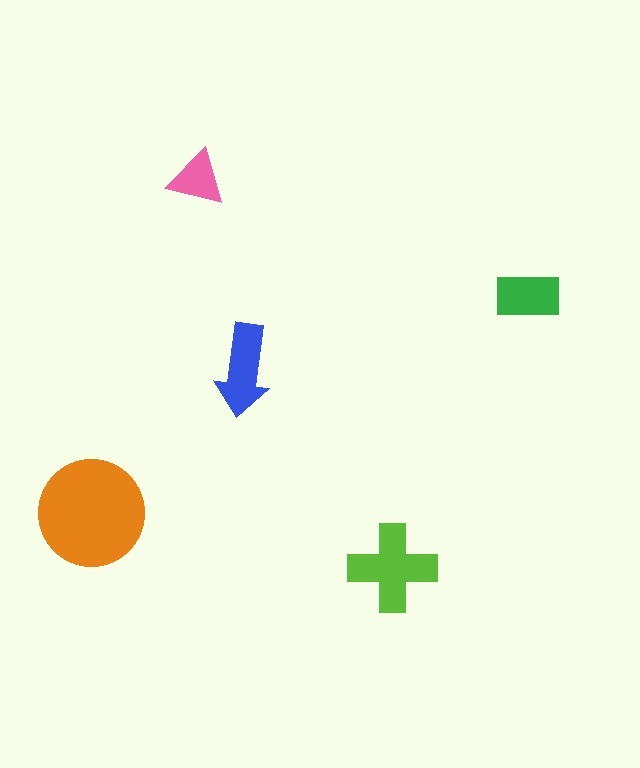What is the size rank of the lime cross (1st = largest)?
2nd.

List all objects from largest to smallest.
The orange circle, the lime cross, the blue arrow, the green rectangle, the pink triangle.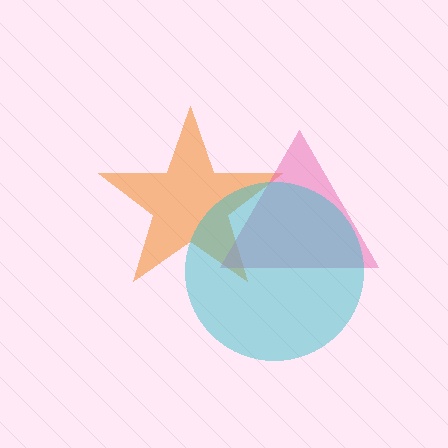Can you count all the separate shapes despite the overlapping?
Yes, there are 3 separate shapes.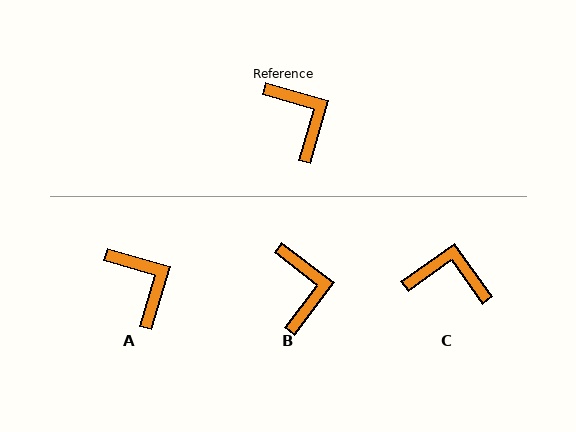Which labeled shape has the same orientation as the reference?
A.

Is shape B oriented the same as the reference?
No, it is off by about 21 degrees.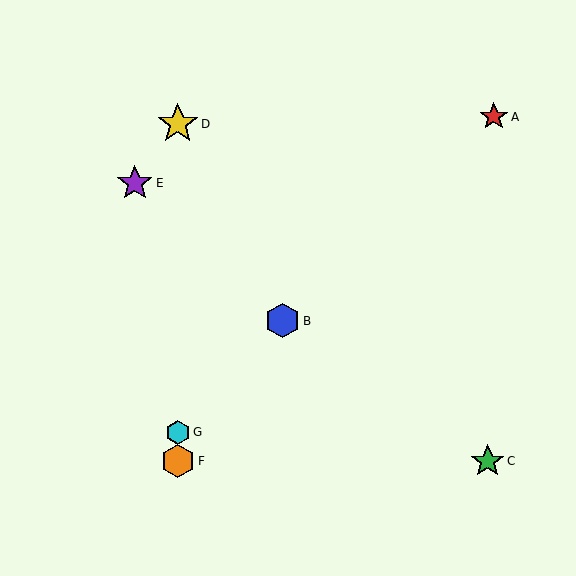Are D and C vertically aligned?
No, D is at x≈178 and C is at x≈488.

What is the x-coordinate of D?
Object D is at x≈178.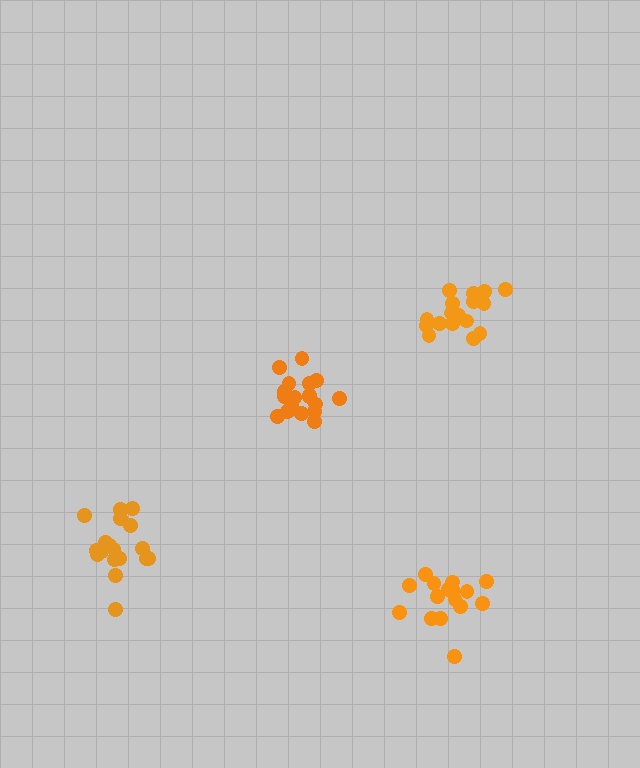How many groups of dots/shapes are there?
There are 4 groups.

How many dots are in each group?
Group 1: 18 dots, Group 2: 16 dots, Group 3: 17 dots, Group 4: 18 dots (69 total).